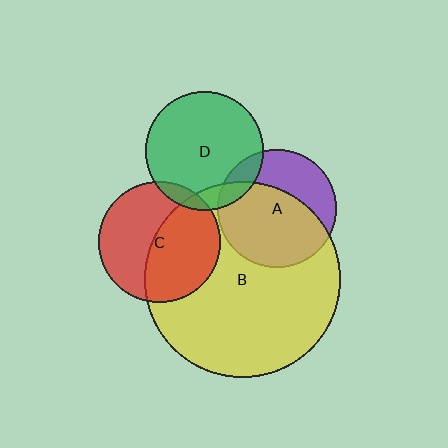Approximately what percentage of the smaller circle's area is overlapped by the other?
Approximately 10%.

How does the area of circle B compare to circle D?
Approximately 2.7 times.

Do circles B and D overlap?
Yes.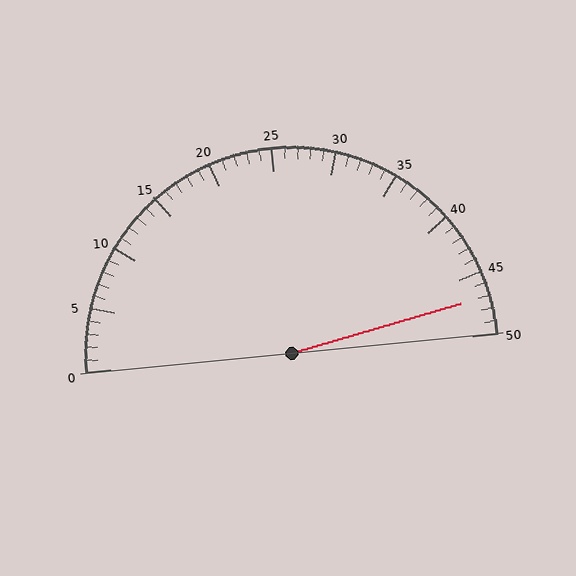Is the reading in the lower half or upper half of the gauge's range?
The reading is in the upper half of the range (0 to 50).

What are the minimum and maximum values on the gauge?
The gauge ranges from 0 to 50.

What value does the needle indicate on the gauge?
The needle indicates approximately 47.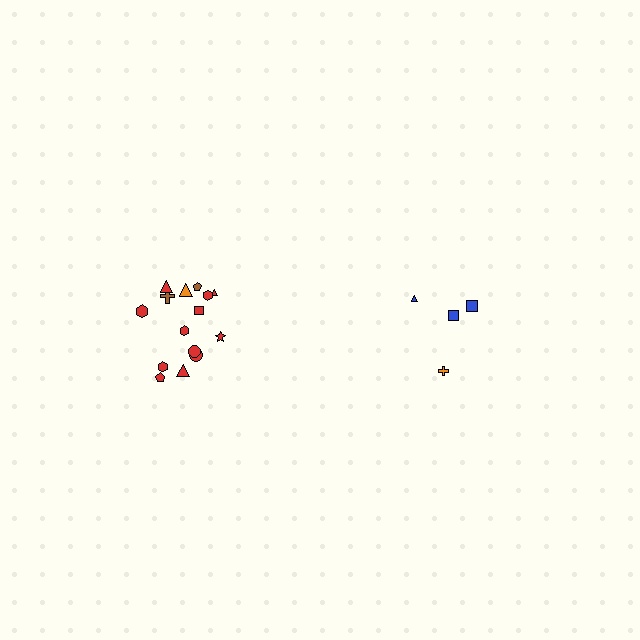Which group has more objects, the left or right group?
The left group.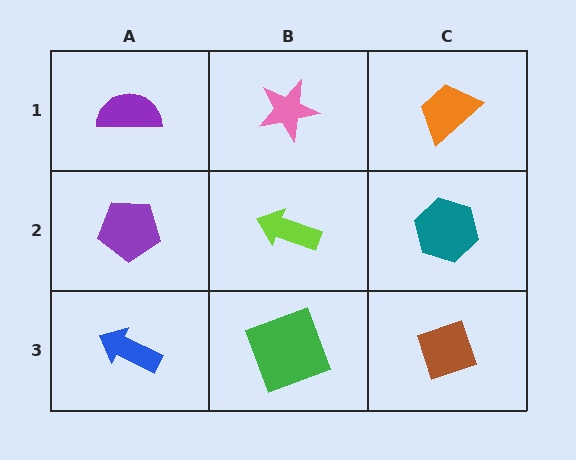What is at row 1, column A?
A purple semicircle.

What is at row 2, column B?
A lime arrow.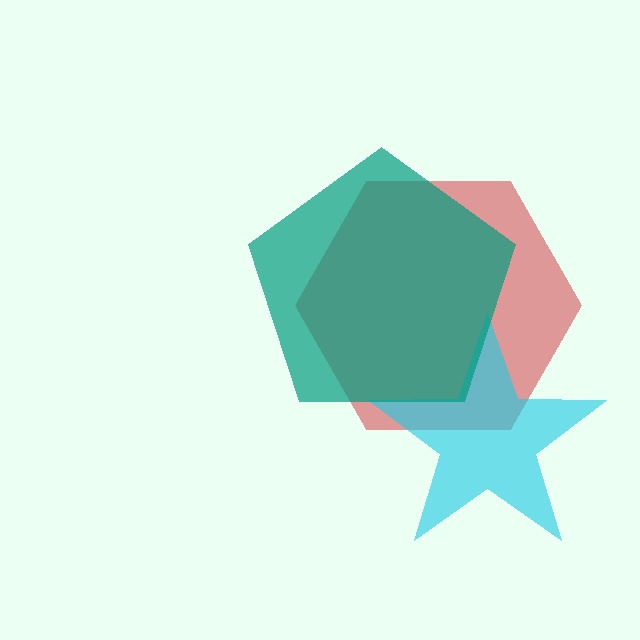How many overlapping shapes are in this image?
There are 3 overlapping shapes in the image.